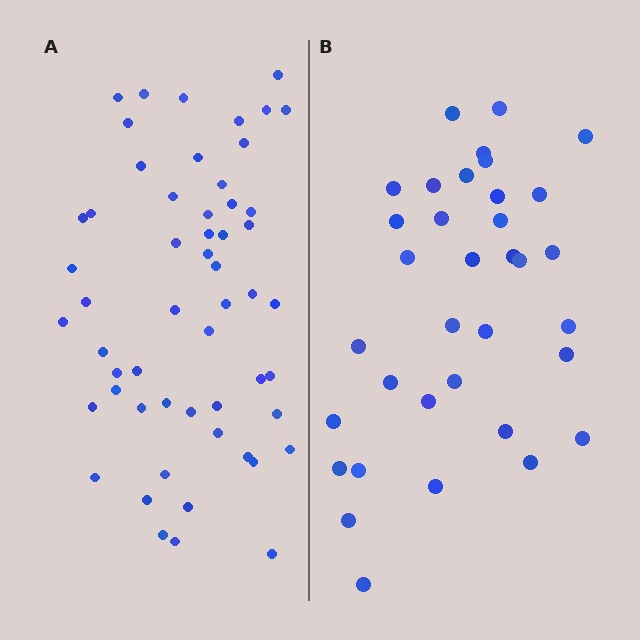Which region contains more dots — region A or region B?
Region A (the left region) has more dots.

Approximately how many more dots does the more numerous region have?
Region A has approximately 20 more dots than region B.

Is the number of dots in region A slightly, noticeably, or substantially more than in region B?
Region A has substantially more. The ratio is roughly 1.6 to 1.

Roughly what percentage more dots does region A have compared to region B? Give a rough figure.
About 55% more.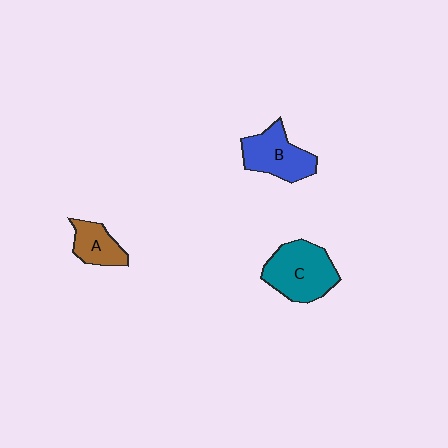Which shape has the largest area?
Shape C (teal).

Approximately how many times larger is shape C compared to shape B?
Approximately 1.2 times.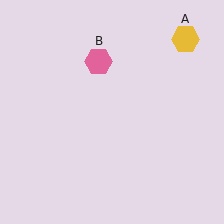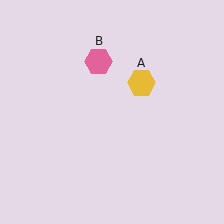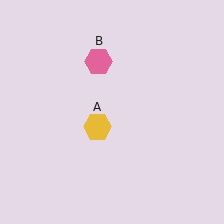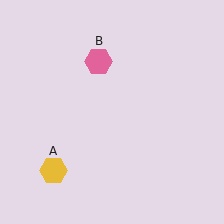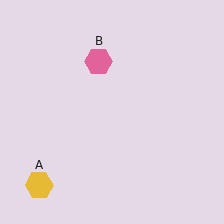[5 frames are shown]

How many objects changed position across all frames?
1 object changed position: yellow hexagon (object A).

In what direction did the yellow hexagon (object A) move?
The yellow hexagon (object A) moved down and to the left.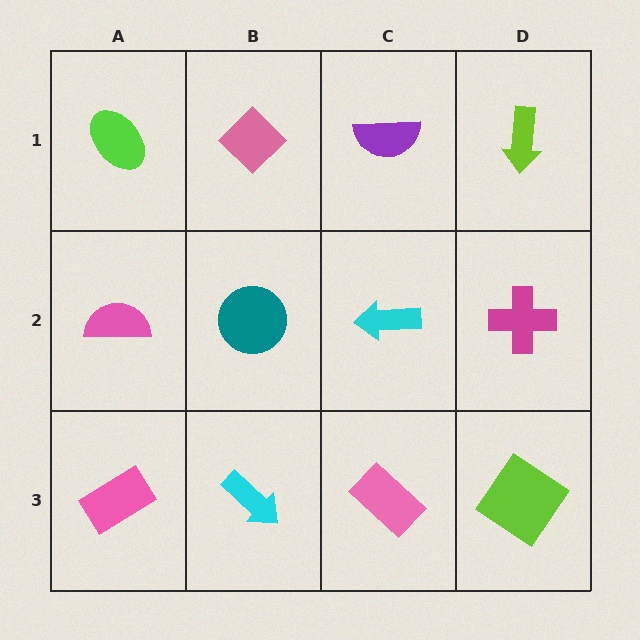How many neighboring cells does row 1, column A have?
2.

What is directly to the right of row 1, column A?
A pink diamond.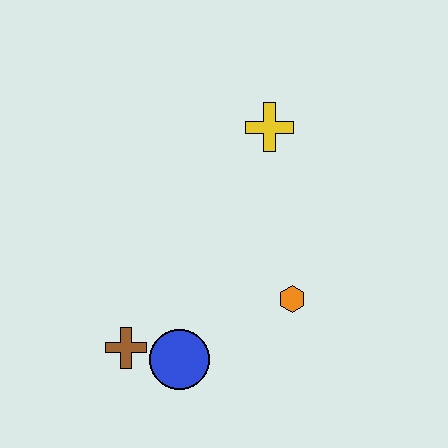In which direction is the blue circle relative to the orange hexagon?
The blue circle is to the left of the orange hexagon.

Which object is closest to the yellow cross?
The orange hexagon is closest to the yellow cross.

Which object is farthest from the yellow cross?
The brown cross is farthest from the yellow cross.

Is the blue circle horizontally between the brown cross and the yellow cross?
Yes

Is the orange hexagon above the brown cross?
Yes